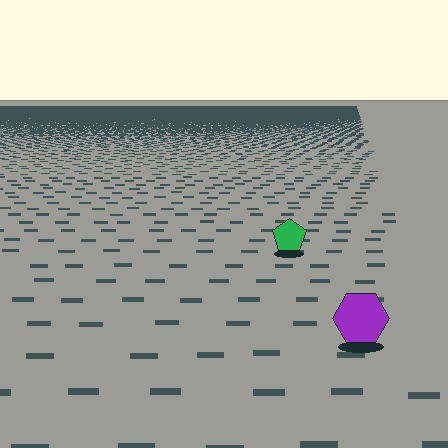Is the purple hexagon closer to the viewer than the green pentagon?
Yes. The purple hexagon is closer — you can tell from the texture gradient: the ground texture is coarser near it.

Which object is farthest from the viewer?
The green pentagon is farthest from the viewer. It appears smaller and the ground texture around it is denser.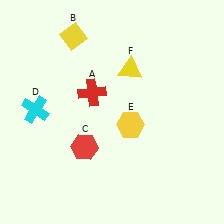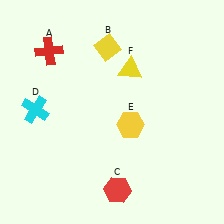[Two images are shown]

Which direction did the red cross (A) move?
The red cross (A) moved left.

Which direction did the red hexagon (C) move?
The red hexagon (C) moved down.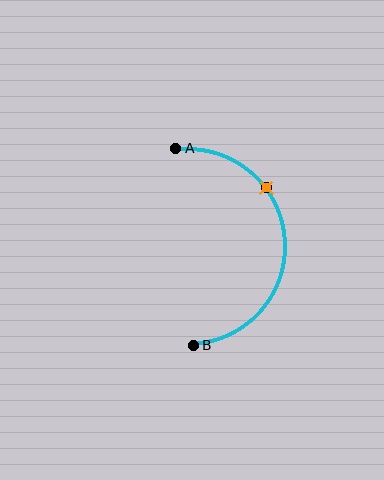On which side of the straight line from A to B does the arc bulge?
The arc bulges to the right of the straight line connecting A and B.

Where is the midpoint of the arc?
The arc midpoint is the point on the curve farthest from the straight line joining A and B. It sits to the right of that line.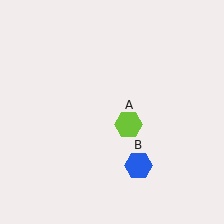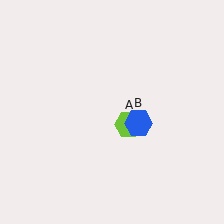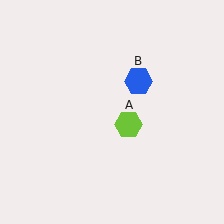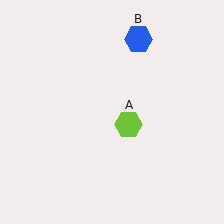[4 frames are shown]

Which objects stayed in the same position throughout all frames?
Lime hexagon (object A) remained stationary.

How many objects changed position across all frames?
1 object changed position: blue hexagon (object B).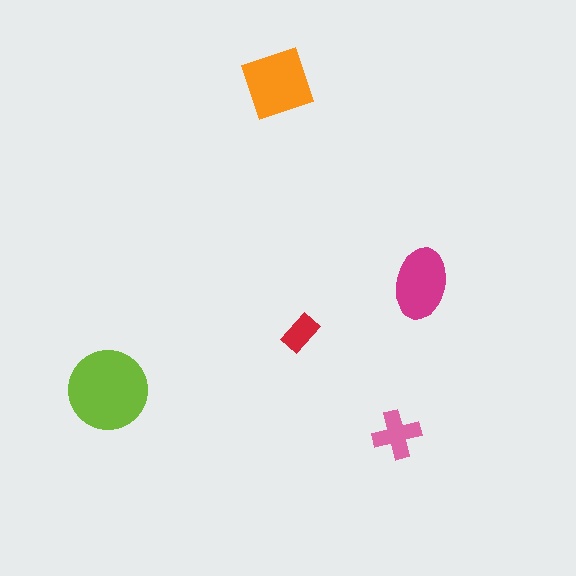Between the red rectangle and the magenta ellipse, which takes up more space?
The magenta ellipse.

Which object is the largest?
The lime circle.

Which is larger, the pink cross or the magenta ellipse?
The magenta ellipse.